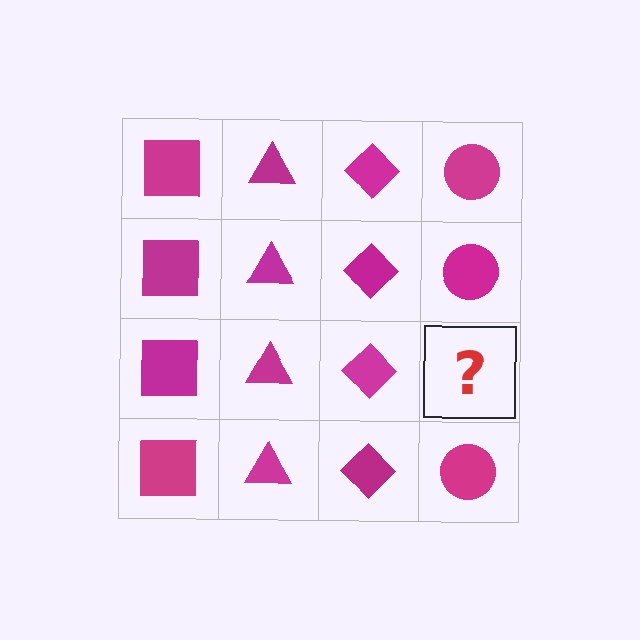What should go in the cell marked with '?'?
The missing cell should contain a magenta circle.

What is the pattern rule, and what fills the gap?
The rule is that each column has a consistent shape. The gap should be filled with a magenta circle.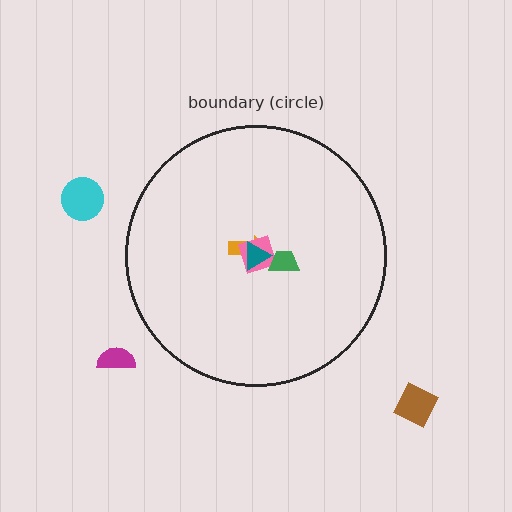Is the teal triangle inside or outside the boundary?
Inside.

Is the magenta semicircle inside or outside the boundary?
Outside.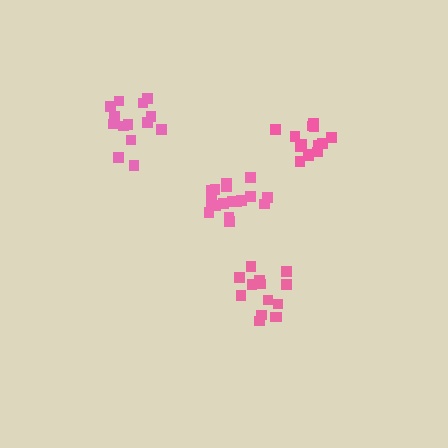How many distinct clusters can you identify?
There are 4 distinct clusters.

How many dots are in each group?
Group 1: 17 dots, Group 2: 14 dots, Group 3: 15 dots, Group 4: 15 dots (61 total).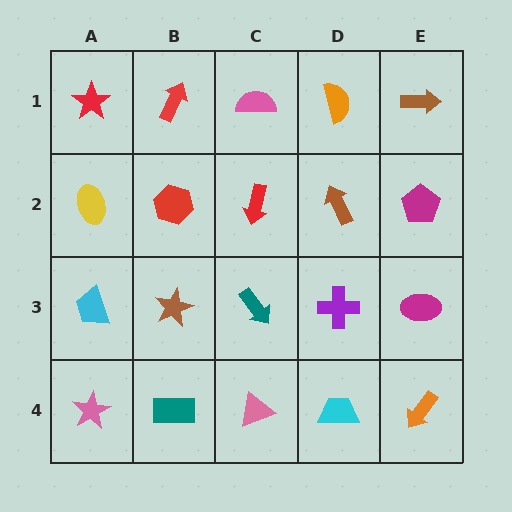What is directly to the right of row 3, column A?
A brown star.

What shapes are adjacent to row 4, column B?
A brown star (row 3, column B), a pink star (row 4, column A), a pink triangle (row 4, column C).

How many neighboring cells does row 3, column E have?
3.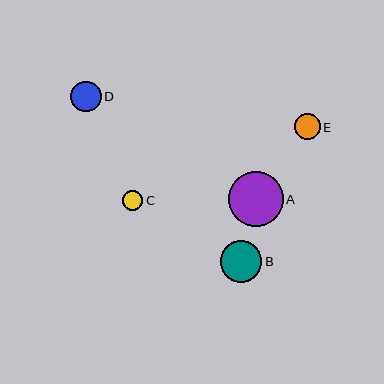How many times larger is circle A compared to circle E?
Circle A is approximately 2.1 times the size of circle E.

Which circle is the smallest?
Circle C is the smallest with a size of approximately 20 pixels.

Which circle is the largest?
Circle A is the largest with a size of approximately 55 pixels.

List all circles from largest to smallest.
From largest to smallest: A, B, D, E, C.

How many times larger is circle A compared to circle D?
Circle A is approximately 1.8 times the size of circle D.